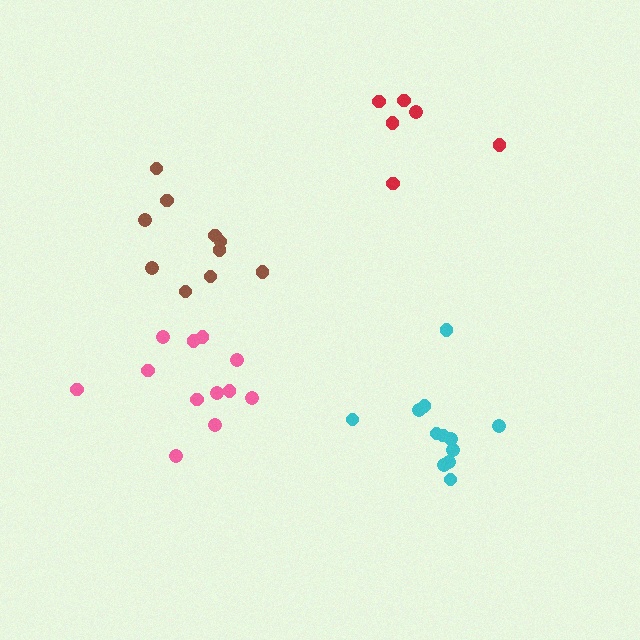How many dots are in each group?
Group 1: 12 dots, Group 2: 10 dots, Group 3: 12 dots, Group 4: 6 dots (40 total).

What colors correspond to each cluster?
The clusters are colored: cyan, brown, pink, red.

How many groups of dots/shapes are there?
There are 4 groups.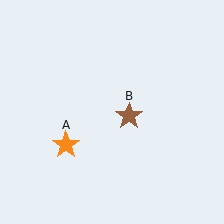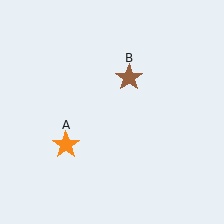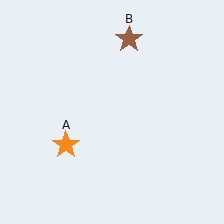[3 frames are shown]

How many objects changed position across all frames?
1 object changed position: brown star (object B).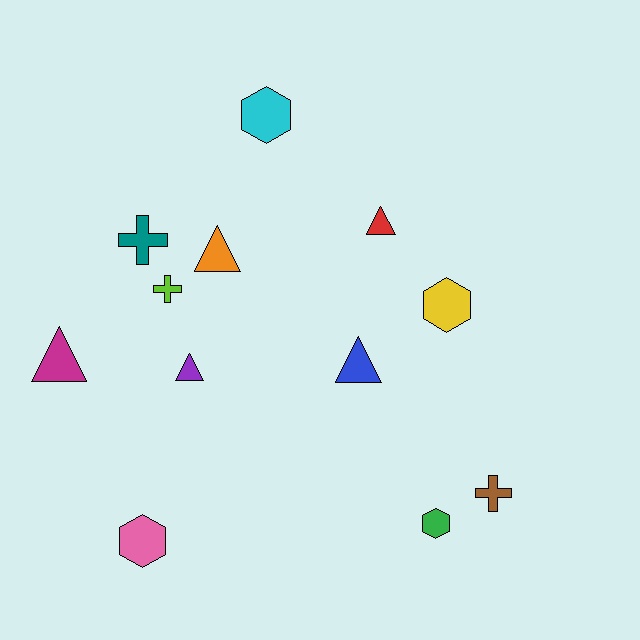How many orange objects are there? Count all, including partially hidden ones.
There is 1 orange object.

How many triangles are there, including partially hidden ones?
There are 5 triangles.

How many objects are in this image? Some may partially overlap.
There are 12 objects.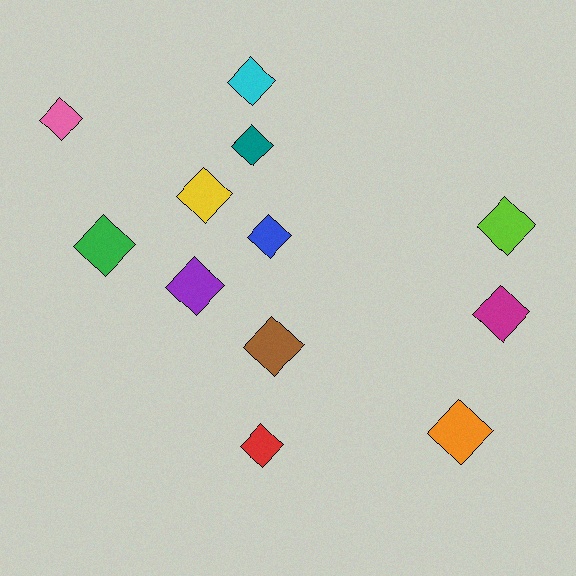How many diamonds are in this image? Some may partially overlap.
There are 12 diamonds.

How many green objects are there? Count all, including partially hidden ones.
There is 1 green object.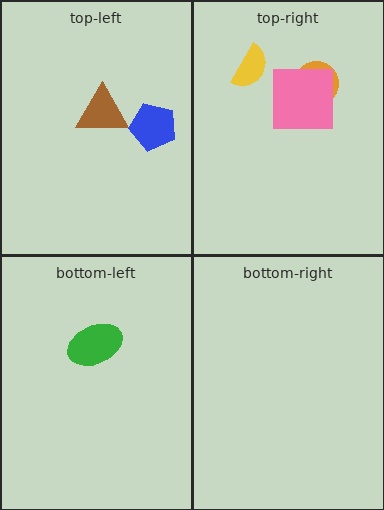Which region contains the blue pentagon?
The top-left region.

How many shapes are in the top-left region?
2.